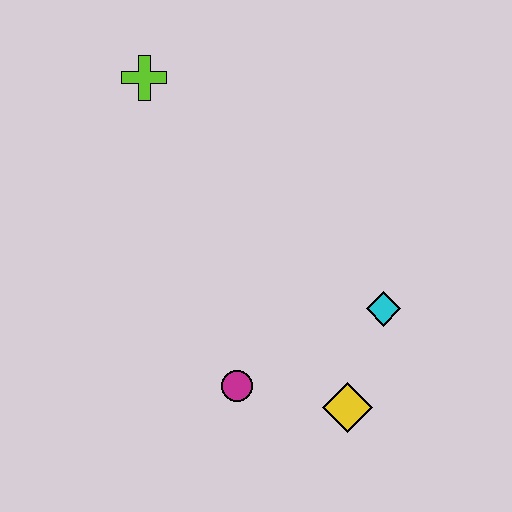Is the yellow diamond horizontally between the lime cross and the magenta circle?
No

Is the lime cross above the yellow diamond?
Yes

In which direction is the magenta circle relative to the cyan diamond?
The magenta circle is to the left of the cyan diamond.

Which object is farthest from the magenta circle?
The lime cross is farthest from the magenta circle.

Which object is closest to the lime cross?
The magenta circle is closest to the lime cross.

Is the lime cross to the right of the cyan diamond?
No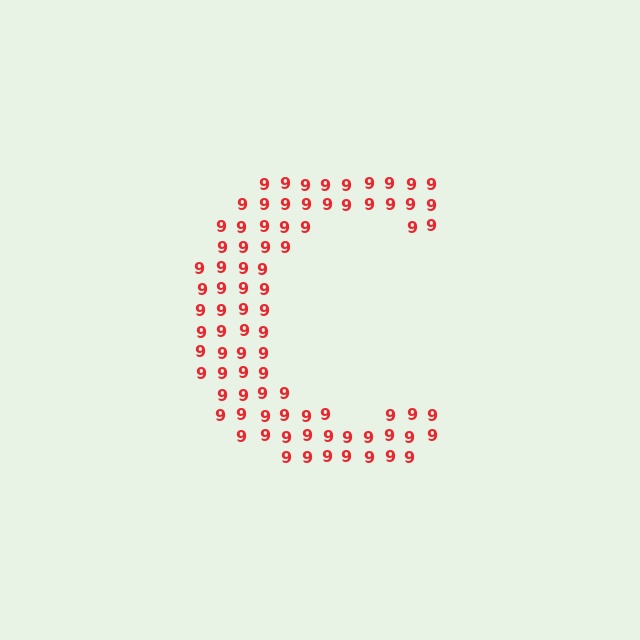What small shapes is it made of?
It is made of small digit 9's.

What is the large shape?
The large shape is the letter C.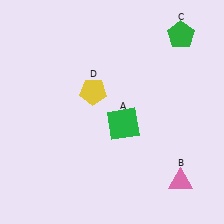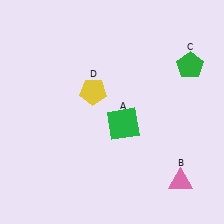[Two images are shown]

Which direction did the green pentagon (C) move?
The green pentagon (C) moved down.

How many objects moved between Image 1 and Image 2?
1 object moved between the two images.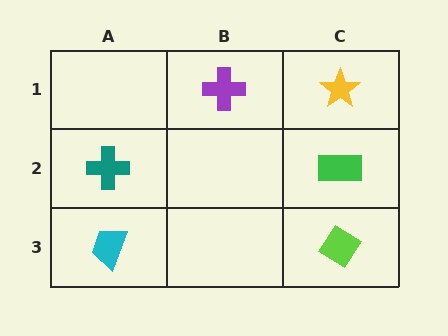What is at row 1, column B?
A purple cross.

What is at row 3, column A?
A cyan trapezoid.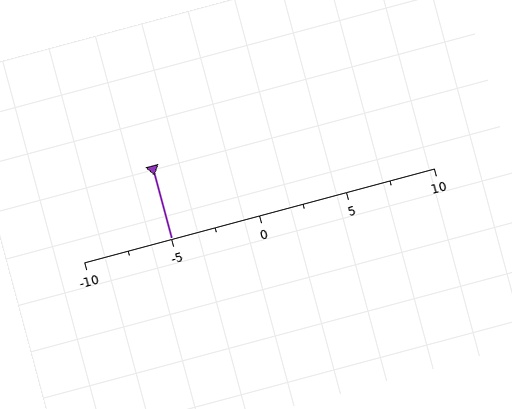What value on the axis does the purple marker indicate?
The marker indicates approximately -5.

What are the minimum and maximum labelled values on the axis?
The axis runs from -10 to 10.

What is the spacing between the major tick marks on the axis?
The major ticks are spaced 5 apart.